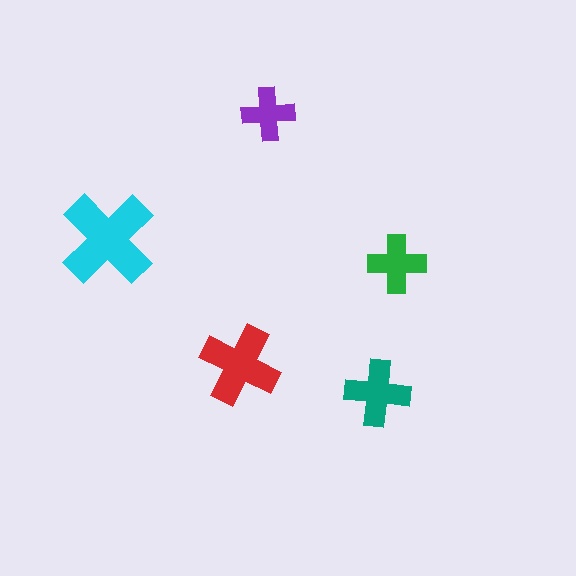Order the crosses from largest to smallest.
the cyan one, the red one, the teal one, the green one, the purple one.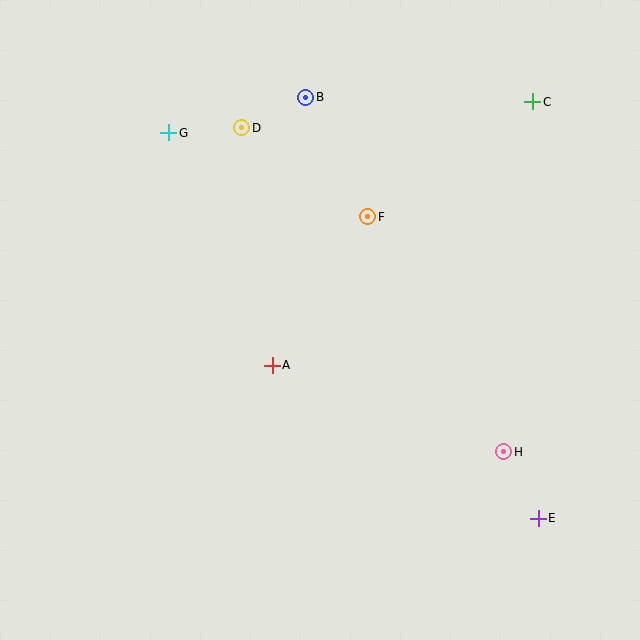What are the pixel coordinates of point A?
Point A is at (272, 365).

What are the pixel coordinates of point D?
Point D is at (242, 128).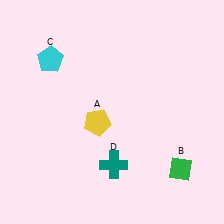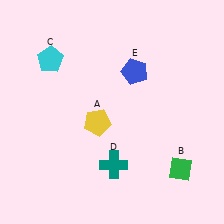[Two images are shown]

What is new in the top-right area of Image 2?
A blue pentagon (E) was added in the top-right area of Image 2.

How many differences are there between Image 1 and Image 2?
There is 1 difference between the two images.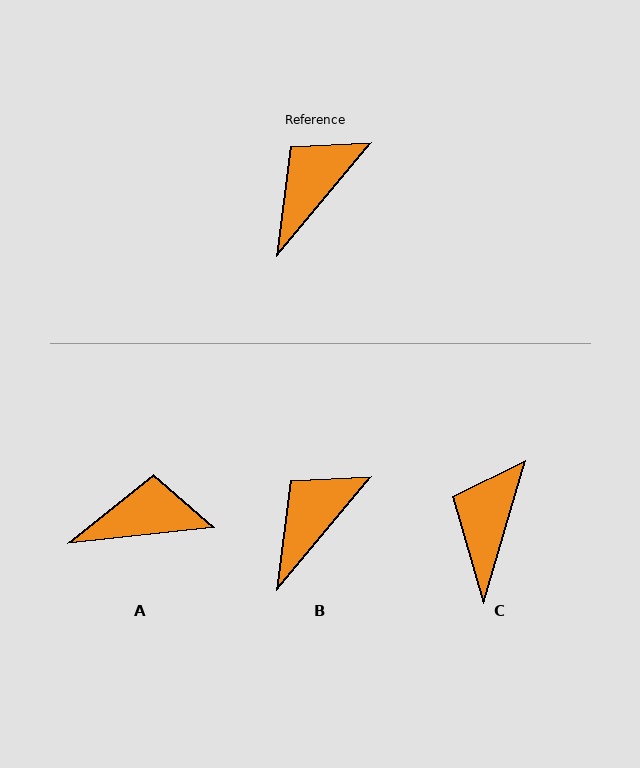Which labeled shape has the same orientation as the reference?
B.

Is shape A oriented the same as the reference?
No, it is off by about 44 degrees.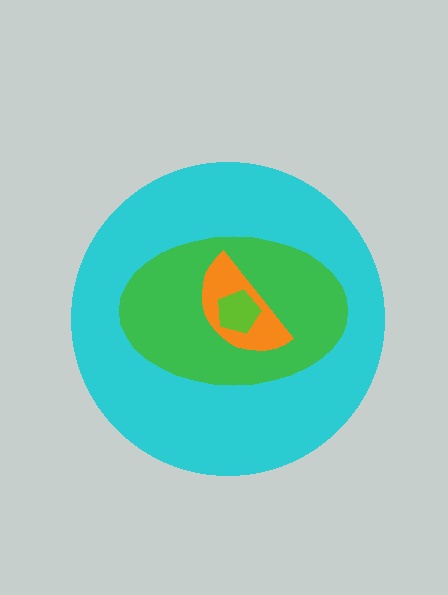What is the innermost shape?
The lime pentagon.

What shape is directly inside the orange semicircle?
The lime pentagon.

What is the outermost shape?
The cyan circle.